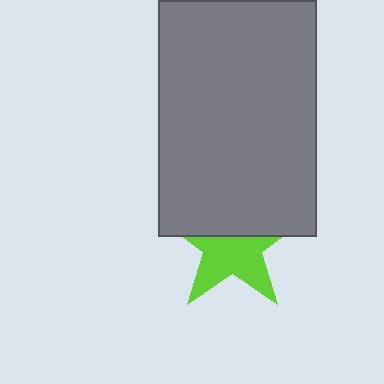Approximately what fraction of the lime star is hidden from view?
Roughly 48% of the lime star is hidden behind the gray rectangle.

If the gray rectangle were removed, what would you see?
You would see the complete lime star.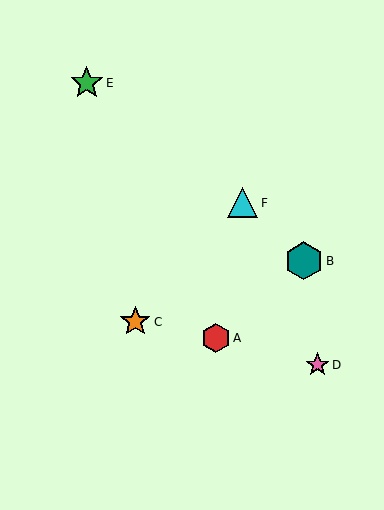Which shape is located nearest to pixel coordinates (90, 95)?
The green star (labeled E) at (87, 83) is nearest to that location.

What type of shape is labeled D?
Shape D is a pink star.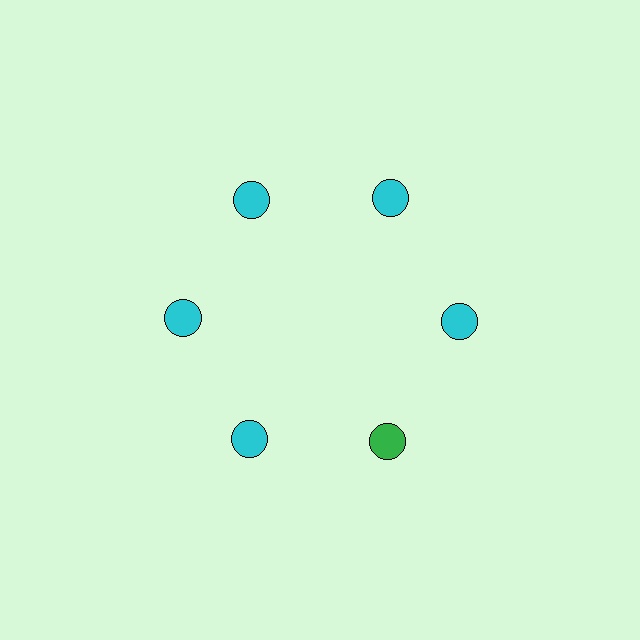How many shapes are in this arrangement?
There are 6 shapes arranged in a ring pattern.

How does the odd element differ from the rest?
It has a different color: green instead of cyan.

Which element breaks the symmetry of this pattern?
The green circle at roughly the 5 o'clock position breaks the symmetry. All other shapes are cyan circles.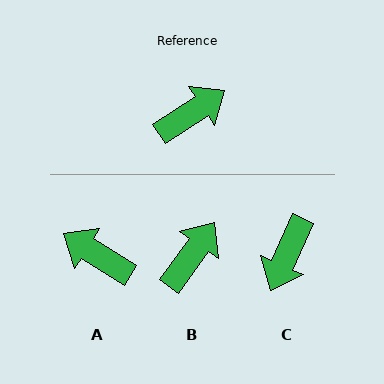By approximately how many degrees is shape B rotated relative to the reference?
Approximately 22 degrees counter-clockwise.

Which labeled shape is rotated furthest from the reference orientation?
C, about 147 degrees away.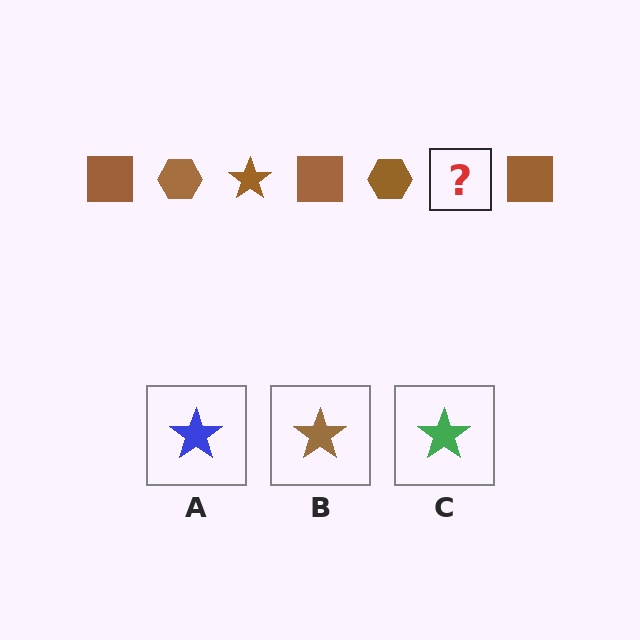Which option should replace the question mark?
Option B.